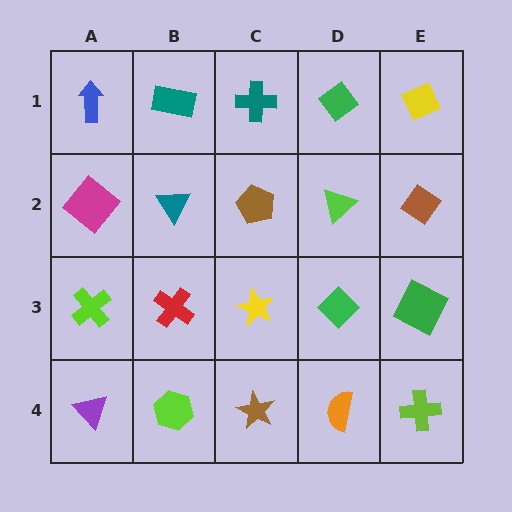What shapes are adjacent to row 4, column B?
A red cross (row 3, column B), a purple triangle (row 4, column A), a brown star (row 4, column C).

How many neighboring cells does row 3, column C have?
4.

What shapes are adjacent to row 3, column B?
A teal triangle (row 2, column B), a lime hexagon (row 4, column B), a lime cross (row 3, column A), a yellow star (row 3, column C).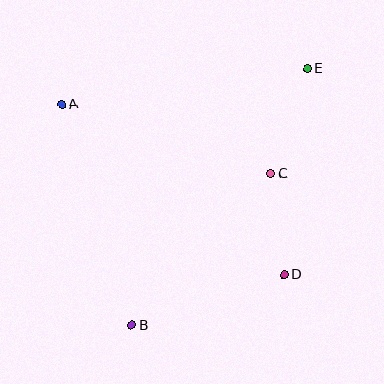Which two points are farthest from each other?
Points B and E are farthest from each other.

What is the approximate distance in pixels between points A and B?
The distance between A and B is approximately 232 pixels.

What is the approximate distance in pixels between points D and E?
The distance between D and E is approximately 207 pixels.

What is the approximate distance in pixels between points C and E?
The distance between C and E is approximately 111 pixels.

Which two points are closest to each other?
Points C and D are closest to each other.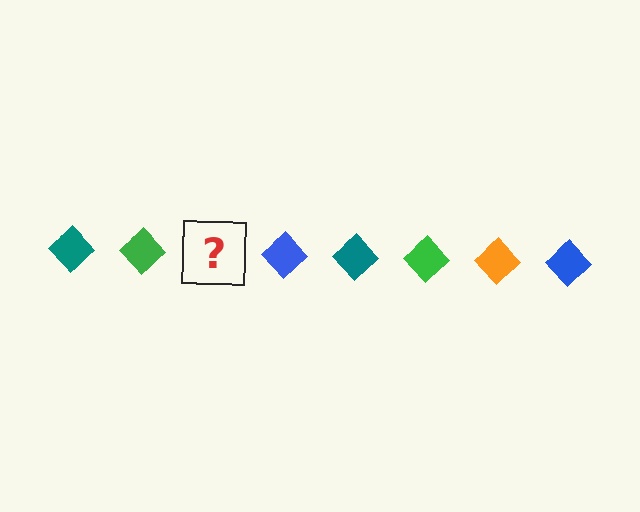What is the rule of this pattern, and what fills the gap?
The rule is that the pattern cycles through teal, green, orange, blue diamonds. The gap should be filled with an orange diamond.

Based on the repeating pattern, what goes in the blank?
The blank should be an orange diamond.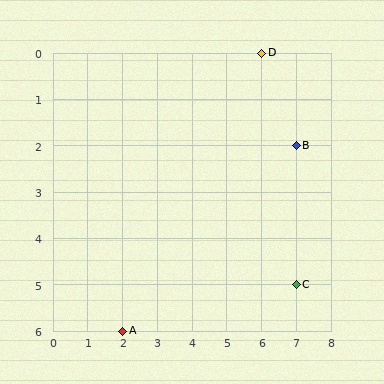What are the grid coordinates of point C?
Point C is at grid coordinates (7, 5).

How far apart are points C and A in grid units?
Points C and A are 5 columns and 1 row apart (about 5.1 grid units diagonally).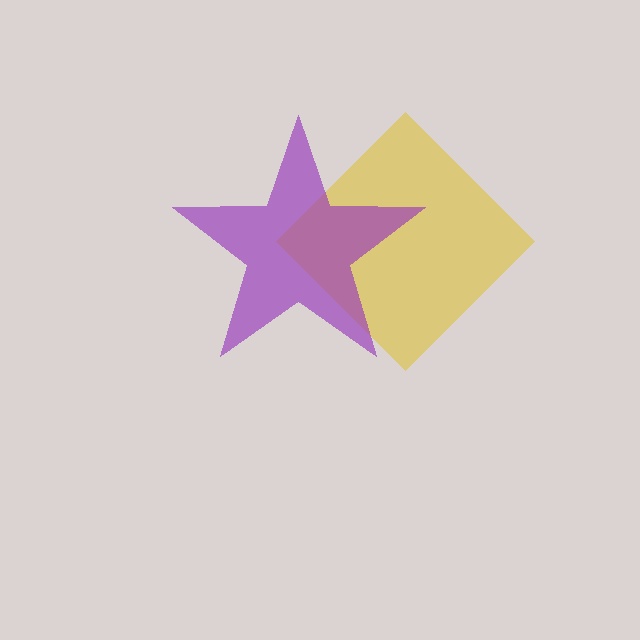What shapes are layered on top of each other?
The layered shapes are: a yellow diamond, a purple star.